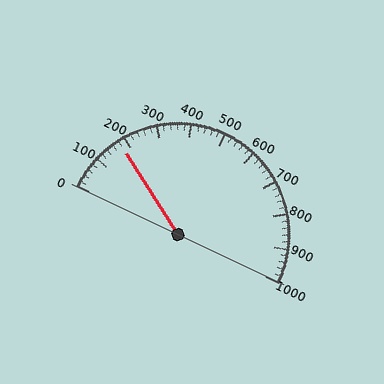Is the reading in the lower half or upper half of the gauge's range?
The reading is in the lower half of the range (0 to 1000).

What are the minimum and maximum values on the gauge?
The gauge ranges from 0 to 1000.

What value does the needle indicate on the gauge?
The needle indicates approximately 180.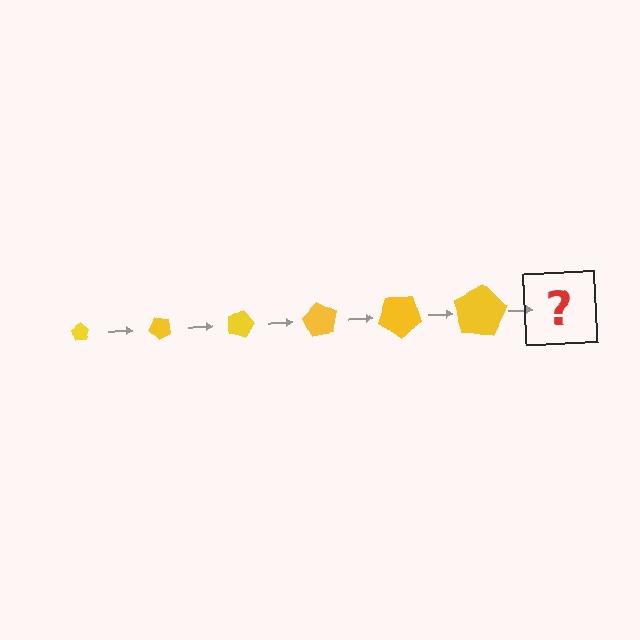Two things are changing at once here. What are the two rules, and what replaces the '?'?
The two rules are that the pentagon grows larger each step and it rotates 45 degrees each step. The '?' should be a pentagon, larger than the previous one and rotated 270 degrees from the start.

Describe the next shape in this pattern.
It should be a pentagon, larger than the previous one and rotated 270 degrees from the start.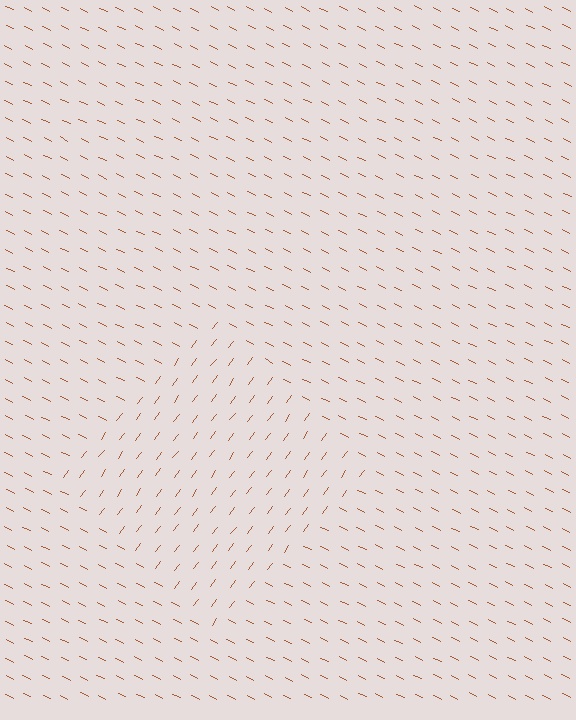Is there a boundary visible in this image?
Yes, there is a texture boundary formed by a change in line orientation.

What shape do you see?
I see a diamond.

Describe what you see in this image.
The image is filled with small brown line segments. A diamond region in the image has lines oriented differently from the surrounding lines, creating a visible texture boundary.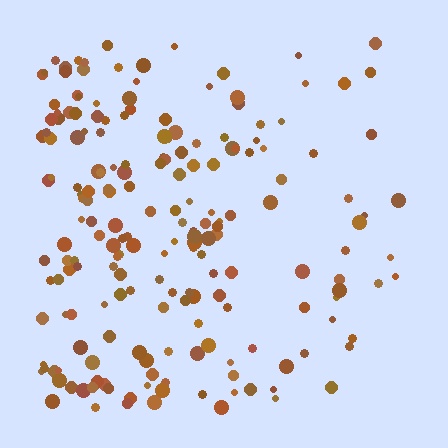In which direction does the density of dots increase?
From right to left, with the left side densest.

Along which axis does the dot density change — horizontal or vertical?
Horizontal.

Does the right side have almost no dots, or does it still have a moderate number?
Still a moderate number, just noticeably fewer than the left.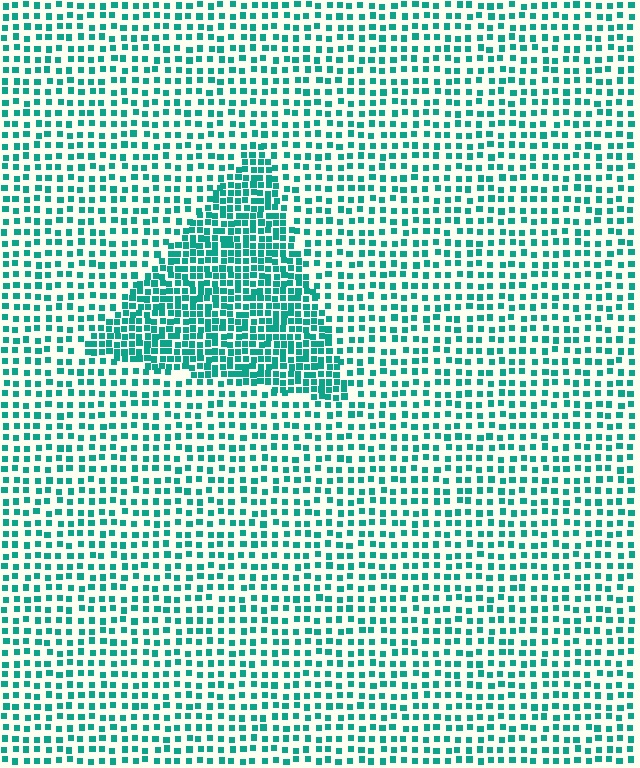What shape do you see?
I see a triangle.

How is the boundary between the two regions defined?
The boundary is defined by a change in element density (approximately 2.0x ratio). All elements are the same color, size, and shape.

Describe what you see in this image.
The image contains small teal elements arranged at two different densities. A triangle-shaped region is visible where the elements are more densely packed than the surrounding area.